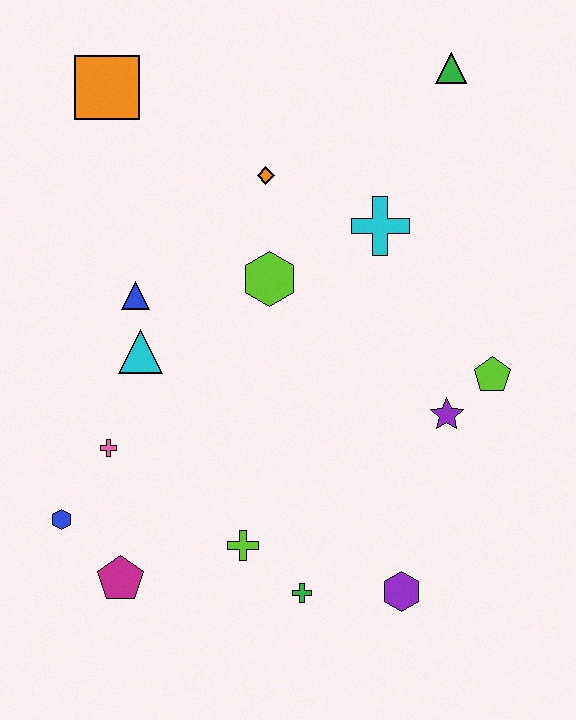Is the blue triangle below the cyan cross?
Yes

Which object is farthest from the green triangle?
The magenta pentagon is farthest from the green triangle.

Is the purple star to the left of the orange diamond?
No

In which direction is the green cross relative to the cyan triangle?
The green cross is below the cyan triangle.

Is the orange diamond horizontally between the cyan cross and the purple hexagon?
No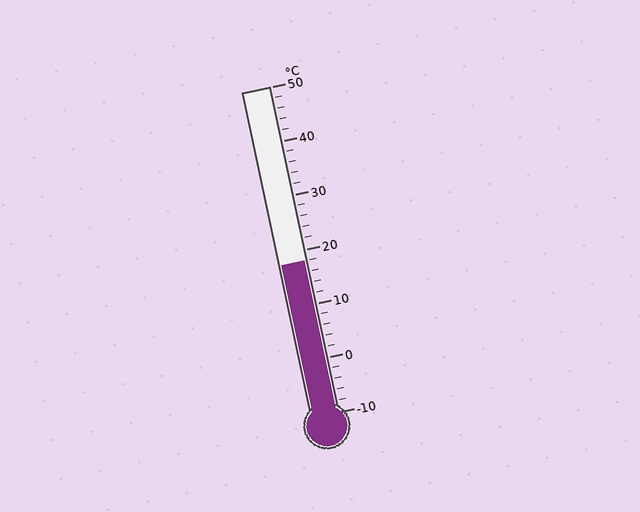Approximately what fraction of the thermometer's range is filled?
The thermometer is filled to approximately 45% of its range.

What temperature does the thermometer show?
The thermometer shows approximately 18°C.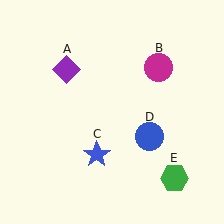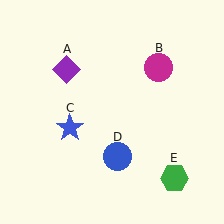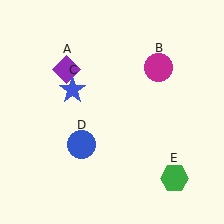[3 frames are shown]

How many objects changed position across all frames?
2 objects changed position: blue star (object C), blue circle (object D).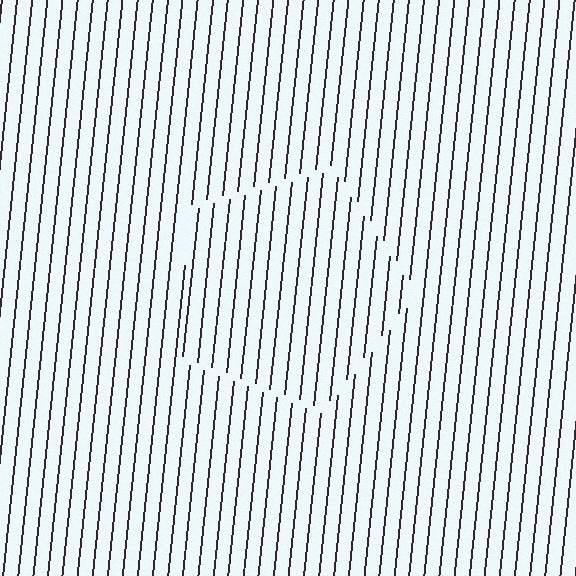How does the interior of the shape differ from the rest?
The interior of the shape contains the same grating, shifted by half a period — the contour is defined by the phase discontinuity where line-ends from the inner and outer gratings abut.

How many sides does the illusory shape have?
5 sides — the line-ends trace a pentagon.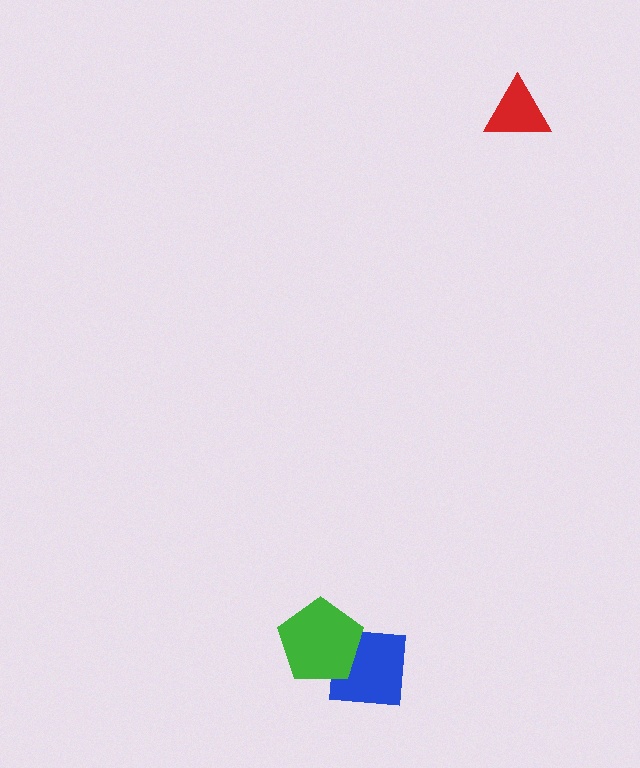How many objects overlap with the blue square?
1 object overlaps with the blue square.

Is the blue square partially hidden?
Yes, it is partially covered by another shape.